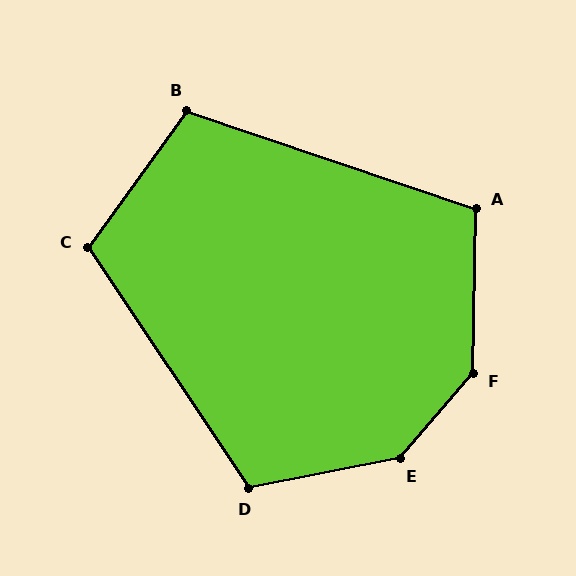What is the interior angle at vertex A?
Approximately 108 degrees (obtuse).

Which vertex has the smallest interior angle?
B, at approximately 107 degrees.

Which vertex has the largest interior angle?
E, at approximately 142 degrees.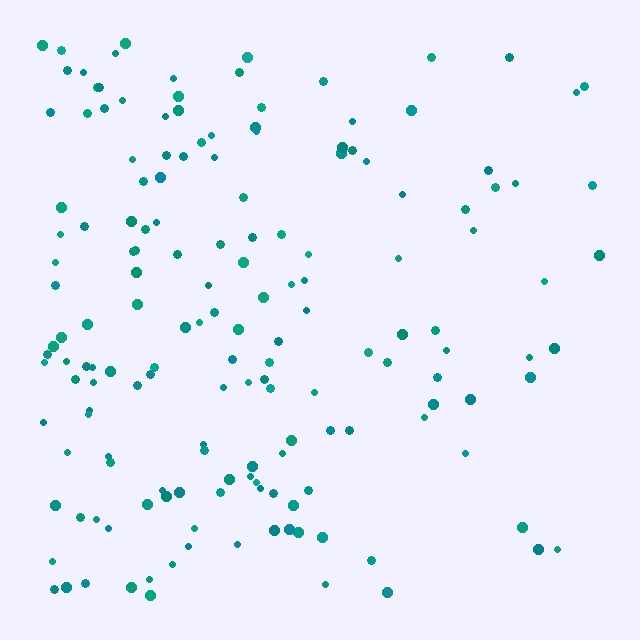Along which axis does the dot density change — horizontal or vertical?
Horizontal.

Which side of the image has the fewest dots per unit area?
The right.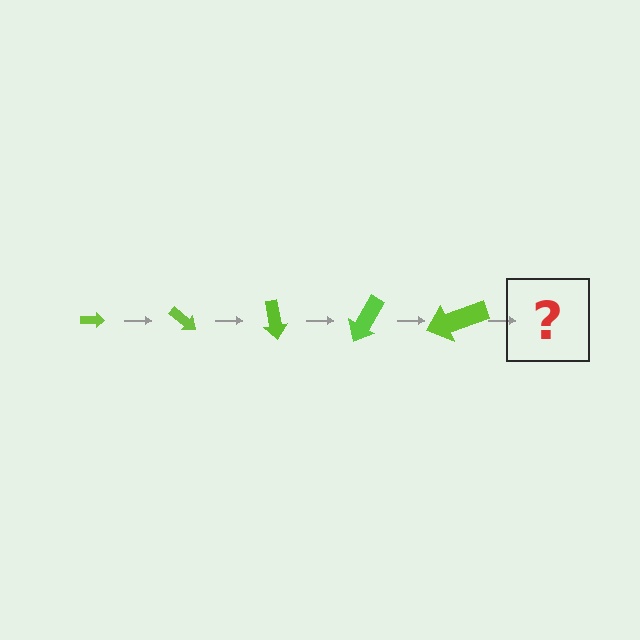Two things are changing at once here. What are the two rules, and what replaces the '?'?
The two rules are that the arrow grows larger each step and it rotates 40 degrees each step. The '?' should be an arrow, larger than the previous one and rotated 200 degrees from the start.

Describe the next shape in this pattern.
It should be an arrow, larger than the previous one and rotated 200 degrees from the start.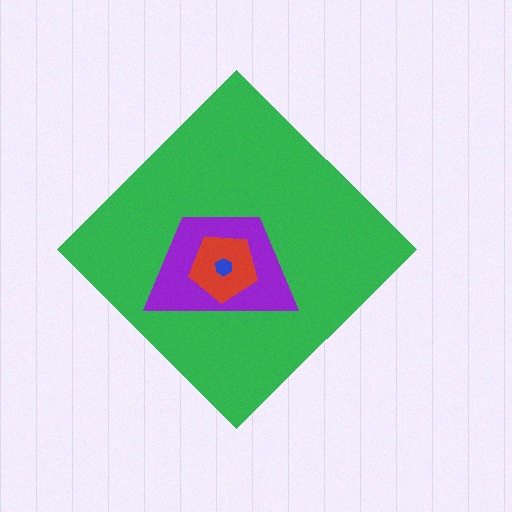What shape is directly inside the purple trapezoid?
The red pentagon.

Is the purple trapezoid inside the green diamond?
Yes.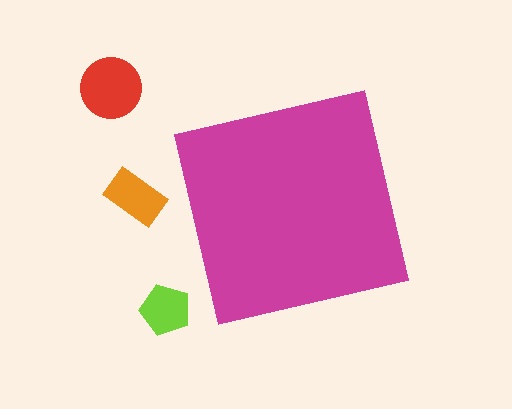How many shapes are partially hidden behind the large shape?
0 shapes are partially hidden.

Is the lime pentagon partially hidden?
No, the lime pentagon is fully visible.